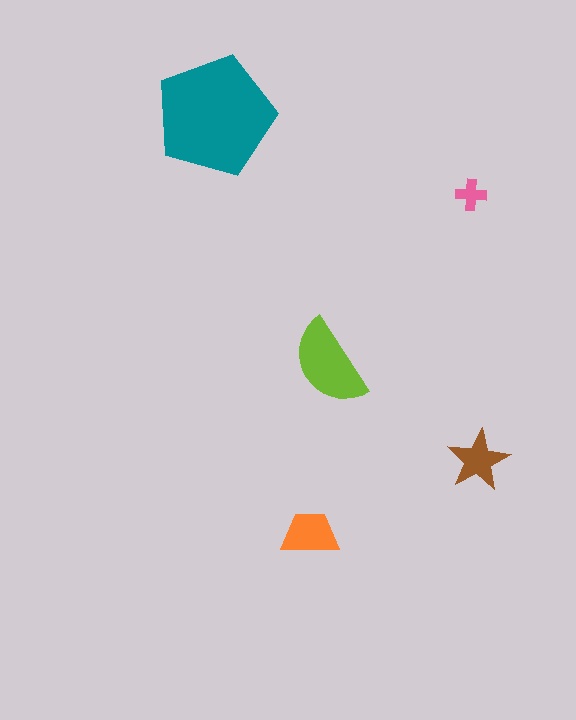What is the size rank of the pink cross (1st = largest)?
5th.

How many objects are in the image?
There are 5 objects in the image.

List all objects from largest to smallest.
The teal pentagon, the lime semicircle, the orange trapezoid, the brown star, the pink cross.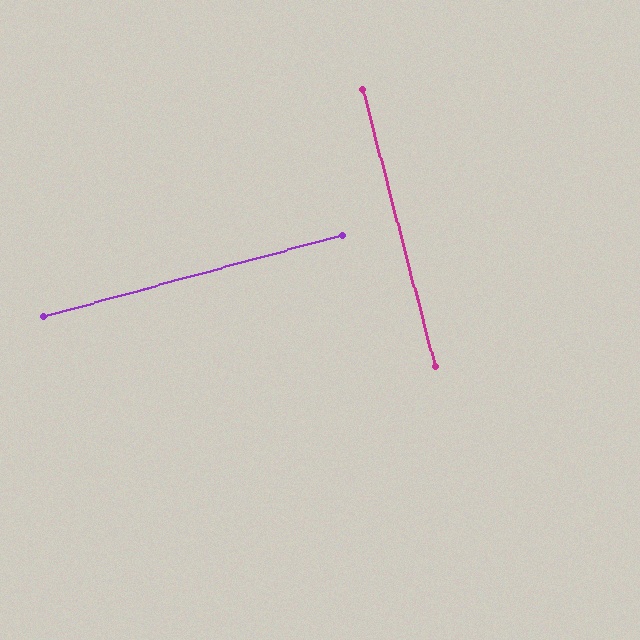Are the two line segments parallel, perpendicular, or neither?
Perpendicular — they meet at approximately 89°.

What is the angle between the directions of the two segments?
Approximately 89 degrees.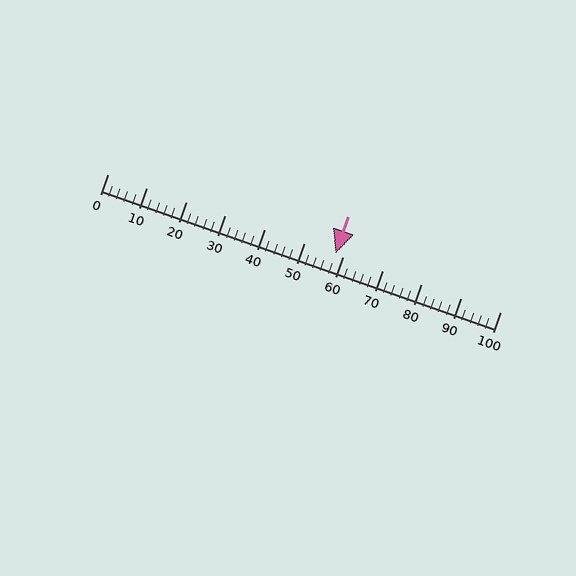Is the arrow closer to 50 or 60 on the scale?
The arrow is closer to 60.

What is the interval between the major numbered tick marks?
The major tick marks are spaced 10 units apart.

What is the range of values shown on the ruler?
The ruler shows values from 0 to 100.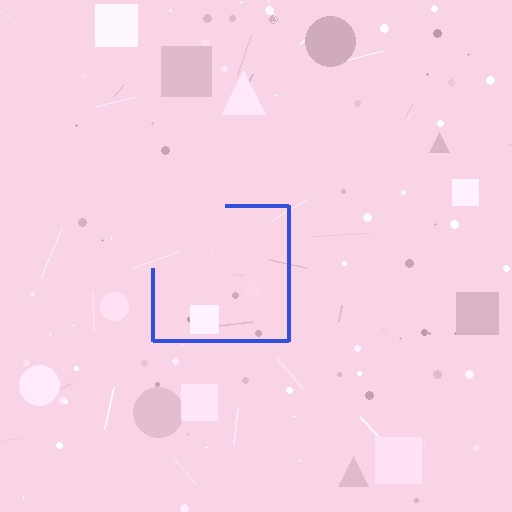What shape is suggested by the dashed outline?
The dashed outline suggests a square.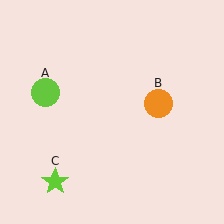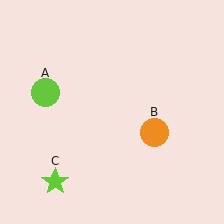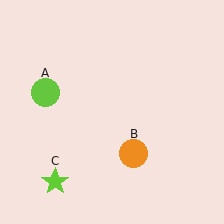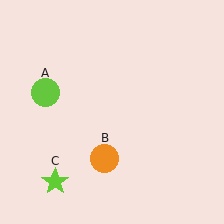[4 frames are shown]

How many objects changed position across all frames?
1 object changed position: orange circle (object B).